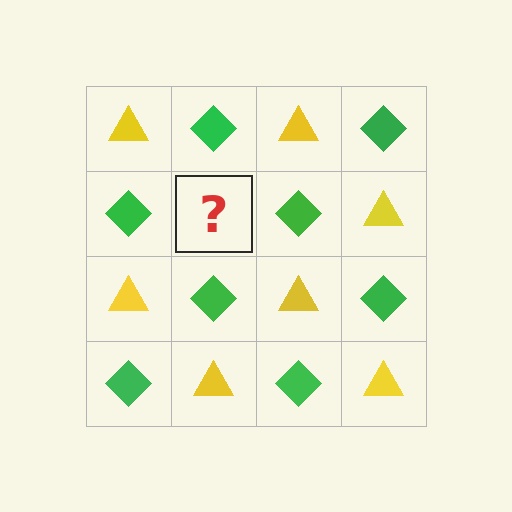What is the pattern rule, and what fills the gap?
The rule is that it alternates yellow triangle and green diamond in a checkerboard pattern. The gap should be filled with a yellow triangle.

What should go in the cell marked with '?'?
The missing cell should contain a yellow triangle.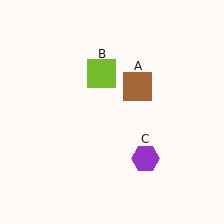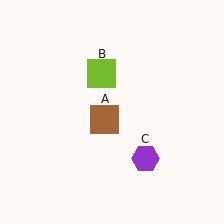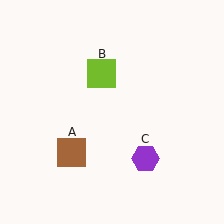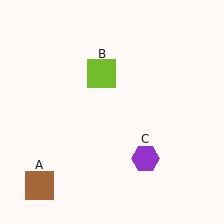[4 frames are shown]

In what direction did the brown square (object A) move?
The brown square (object A) moved down and to the left.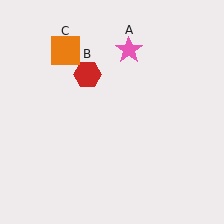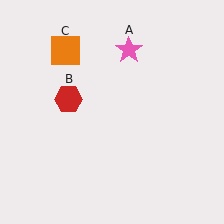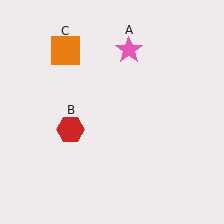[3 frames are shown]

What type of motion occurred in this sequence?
The red hexagon (object B) rotated counterclockwise around the center of the scene.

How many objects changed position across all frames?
1 object changed position: red hexagon (object B).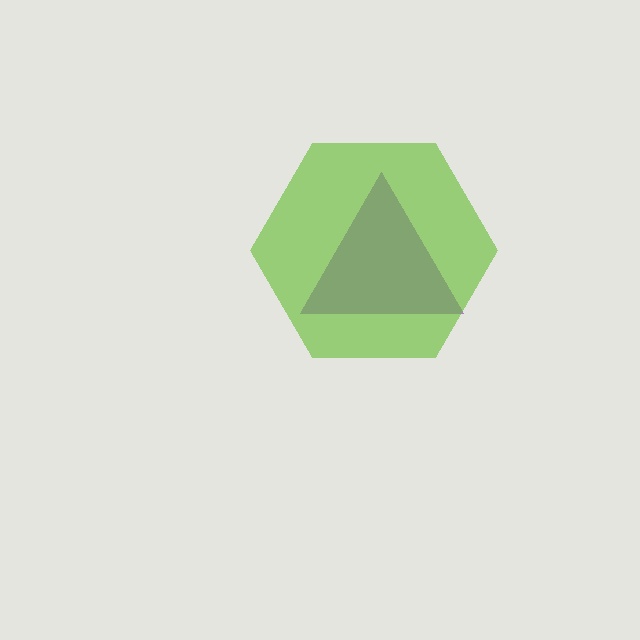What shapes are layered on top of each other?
The layered shapes are: a purple triangle, a lime hexagon.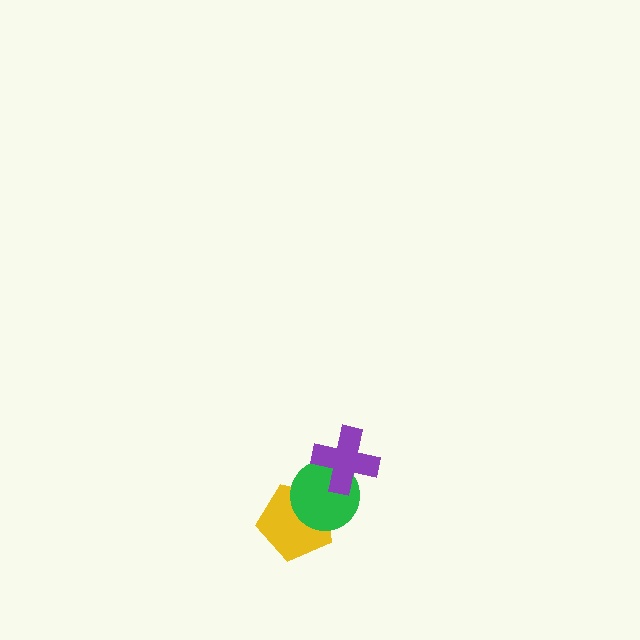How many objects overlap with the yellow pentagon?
1 object overlaps with the yellow pentagon.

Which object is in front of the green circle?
The purple cross is in front of the green circle.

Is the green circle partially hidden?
Yes, it is partially covered by another shape.